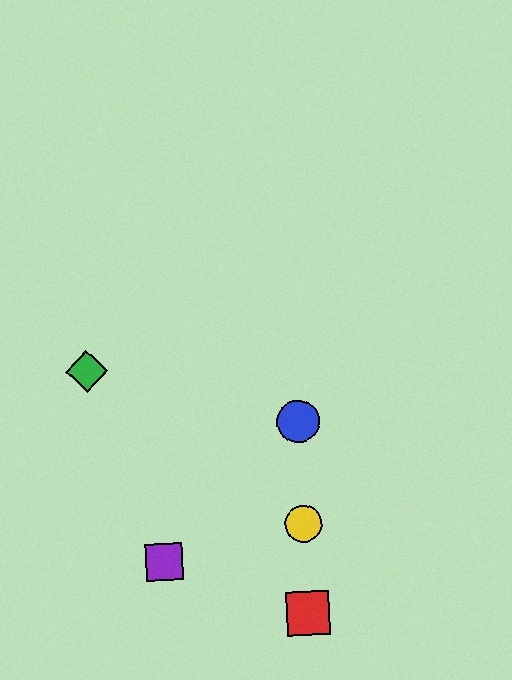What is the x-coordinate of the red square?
The red square is at x≈308.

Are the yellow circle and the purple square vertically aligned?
No, the yellow circle is at x≈303 and the purple square is at x≈164.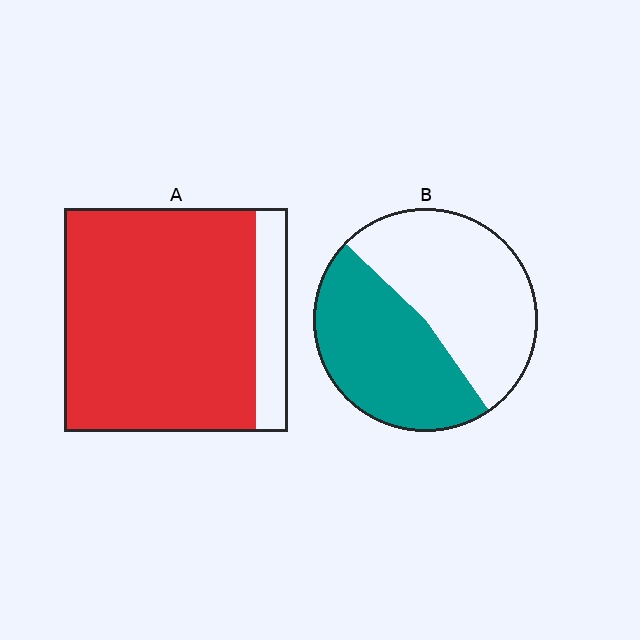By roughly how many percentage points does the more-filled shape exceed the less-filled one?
By roughly 40 percentage points (A over B).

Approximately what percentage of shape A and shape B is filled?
A is approximately 85% and B is approximately 45%.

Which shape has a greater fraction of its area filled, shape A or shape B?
Shape A.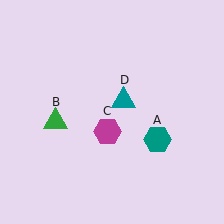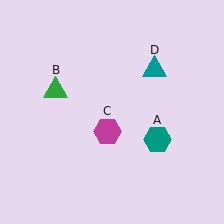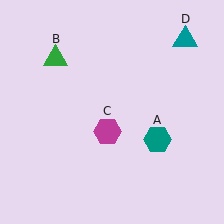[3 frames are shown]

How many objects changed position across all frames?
2 objects changed position: green triangle (object B), teal triangle (object D).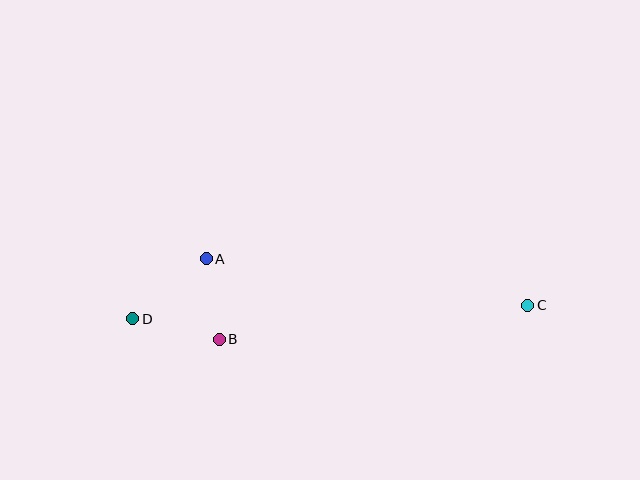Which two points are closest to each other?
Points A and B are closest to each other.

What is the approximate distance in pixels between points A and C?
The distance between A and C is approximately 325 pixels.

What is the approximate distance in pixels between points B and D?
The distance between B and D is approximately 89 pixels.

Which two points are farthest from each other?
Points C and D are farthest from each other.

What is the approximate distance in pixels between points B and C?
The distance between B and C is approximately 310 pixels.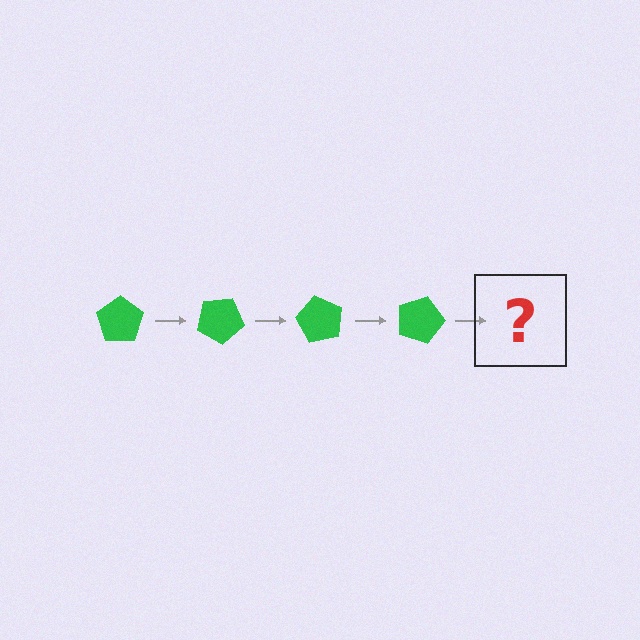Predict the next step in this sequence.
The next step is a green pentagon rotated 120 degrees.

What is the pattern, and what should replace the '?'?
The pattern is that the pentagon rotates 30 degrees each step. The '?' should be a green pentagon rotated 120 degrees.